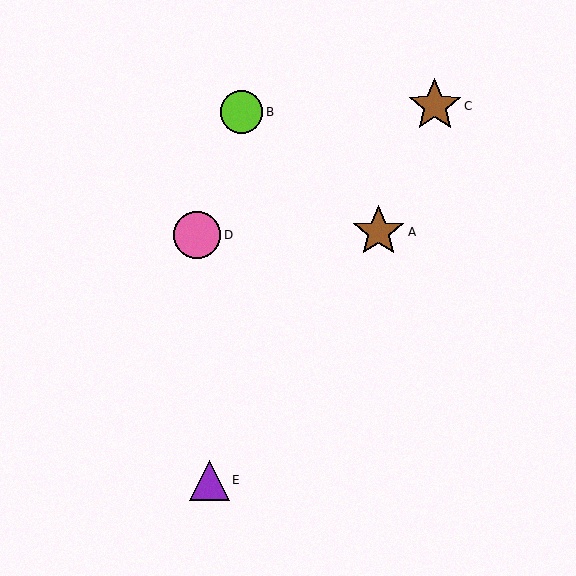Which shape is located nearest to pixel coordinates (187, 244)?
The pink circle (labeled D) at (197, 235) is nearest to that location.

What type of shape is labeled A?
Shape A is a brown star.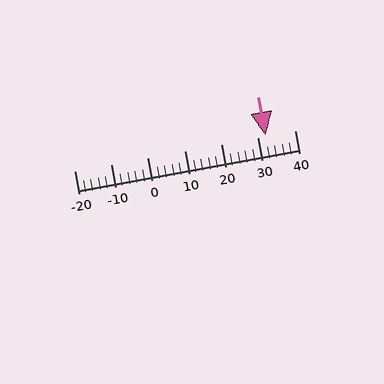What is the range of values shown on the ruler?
The ruler shows values from -20 to 40.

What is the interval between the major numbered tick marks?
The major tick marks are spaced 10 units apart.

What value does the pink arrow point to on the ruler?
The pink arrow points to approximately 32.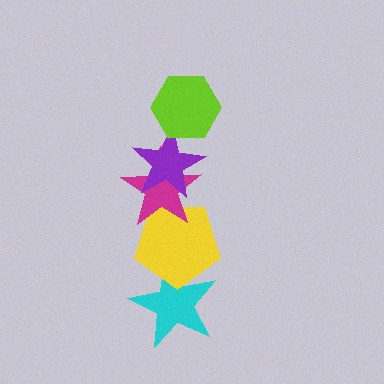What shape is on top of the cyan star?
The yellow pentagon is on top of the cyan star.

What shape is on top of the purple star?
The lime hexagon is on top of the purple star.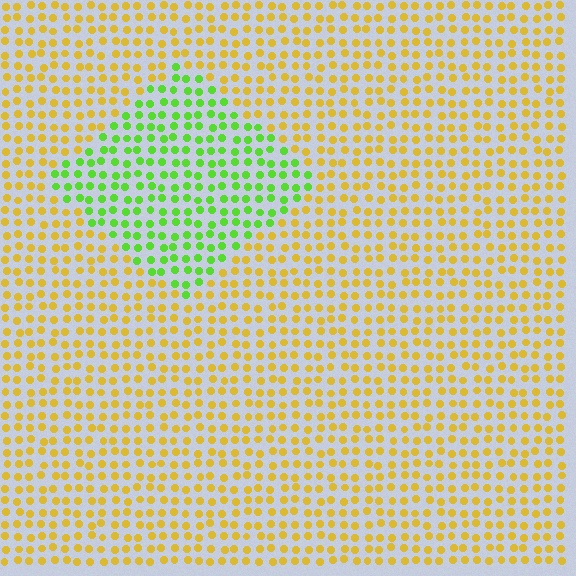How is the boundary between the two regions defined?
The boundary is defined purely by a slight shift in hue (about 58 degrees). Spacing, size, and orientation are identical on both sides.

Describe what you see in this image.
The image is filled with small yellow elements in a uniform arrangement. A diamond-shaped region is visible where the elements are tinted to a slightly different hue, forming a subtle color boundary.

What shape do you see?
I see a diamond.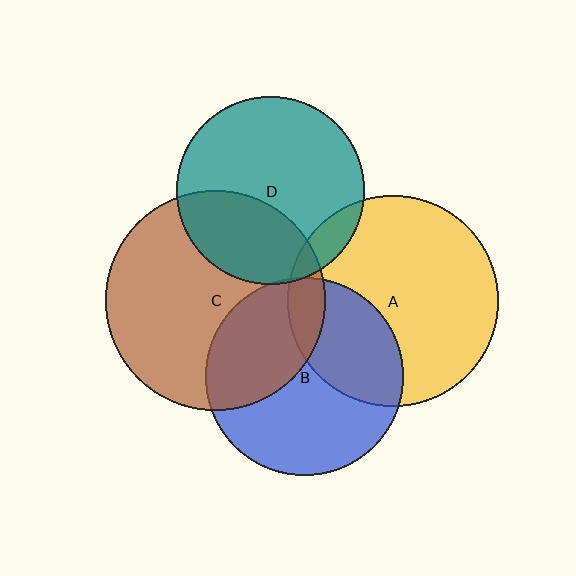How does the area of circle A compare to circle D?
Approximately 1.3 times.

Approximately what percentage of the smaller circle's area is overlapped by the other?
Approximately 35%.